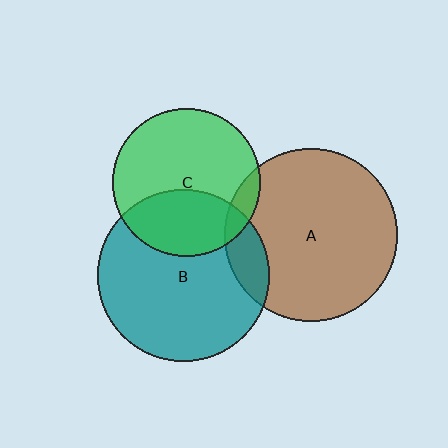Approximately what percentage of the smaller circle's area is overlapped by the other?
Approximately 35%.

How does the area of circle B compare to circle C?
Approximately 1.4 times.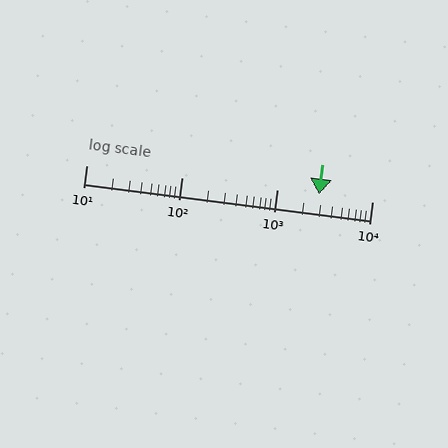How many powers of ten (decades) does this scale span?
The scale spans 3 decades, from 10 to 10000.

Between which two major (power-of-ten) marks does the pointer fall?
The pointer is between 1000 and 10000.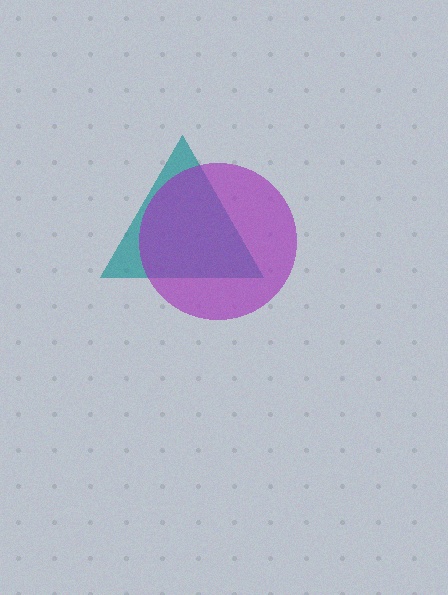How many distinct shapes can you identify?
There are 2 distinct shapes: a teal triangle, a purple circle.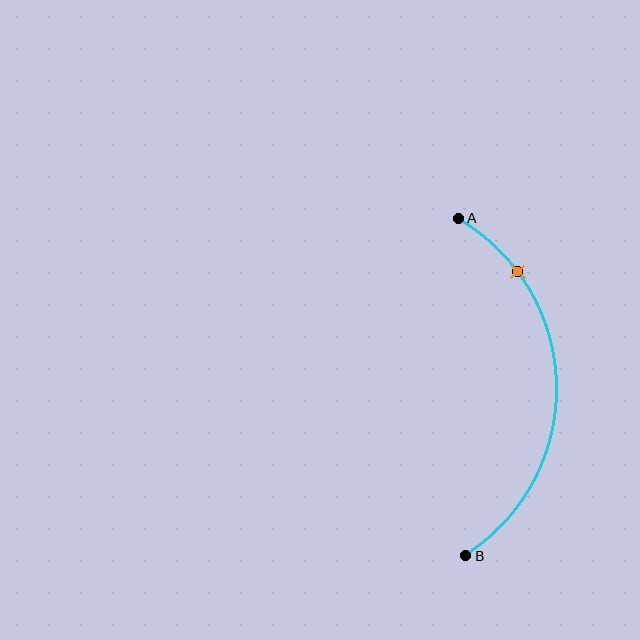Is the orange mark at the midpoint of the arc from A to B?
No. The orange mark lies on the arc but is closer to endpoint A. The arc midpoint would be at the point on the curve equidistant along the arc from both A and B.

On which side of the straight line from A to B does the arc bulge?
The arc bulges to the right of the straight line connecting A and B.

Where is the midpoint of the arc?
The arc midpoint is the point on the curve farthest from the straight line joining A and B. It sits to the right of that line.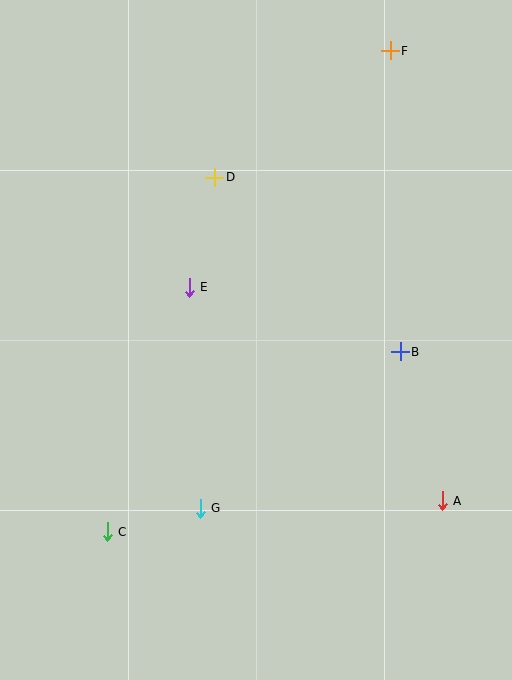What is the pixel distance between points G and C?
The distance between G and C is 96 pixels.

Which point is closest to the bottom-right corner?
Point A is closest to the bottom-right corner.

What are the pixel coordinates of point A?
Point A is at (442, 501).